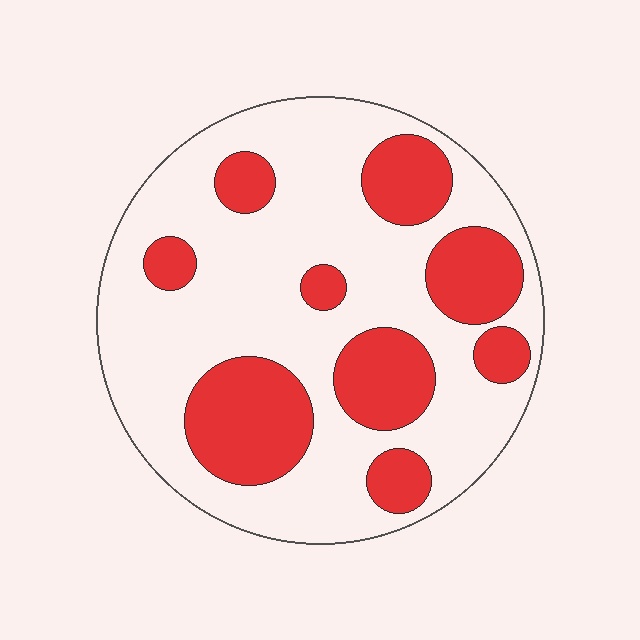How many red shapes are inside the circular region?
9.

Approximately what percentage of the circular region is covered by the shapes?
Approximately 30%.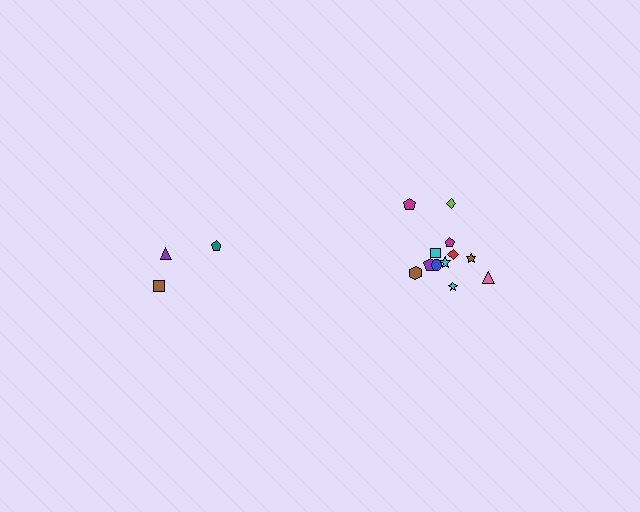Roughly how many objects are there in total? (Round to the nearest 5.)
Roughly 15 objects in total.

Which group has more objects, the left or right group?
The right group.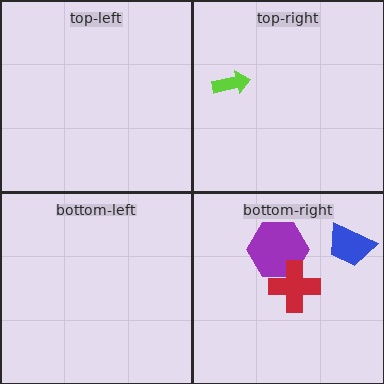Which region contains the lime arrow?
The top-right region.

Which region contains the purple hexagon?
The bottom-right region.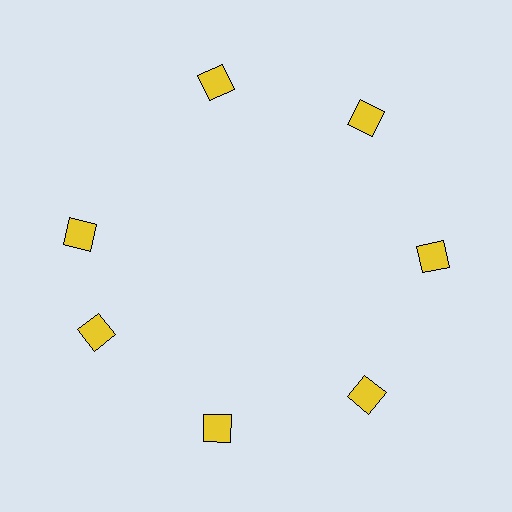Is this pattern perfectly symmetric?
No. The 7 yellow squares are arranged in a ring, but one element near the 10 o'clock position is rotated out of alignment along the ring, breaking the 7-fold rotational symmetry.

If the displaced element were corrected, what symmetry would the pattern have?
It would have 7-fold rotational symmetry — the pattern would map onto itself every 51 degrees.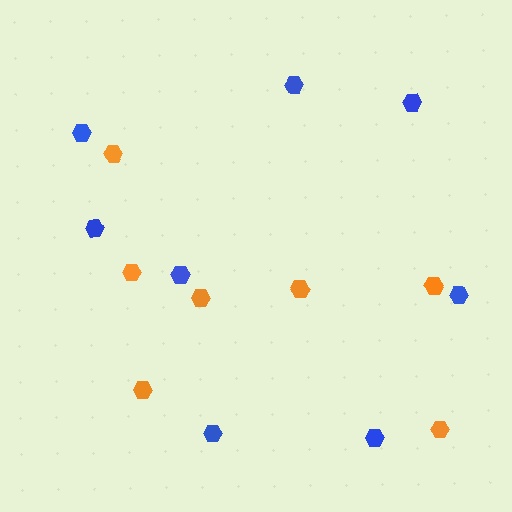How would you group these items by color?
There are 2 groups: one group of blue hexagons (8) and one group of orange hexagons (7).